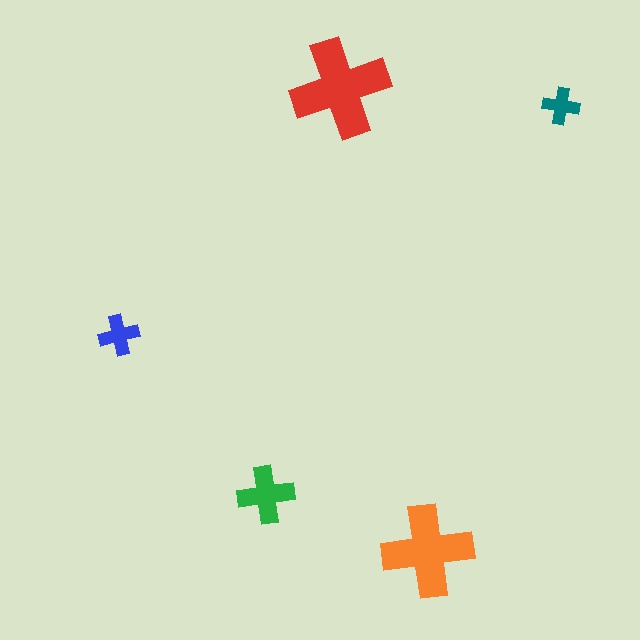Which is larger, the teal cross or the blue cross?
The blue one.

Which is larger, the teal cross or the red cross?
The red one.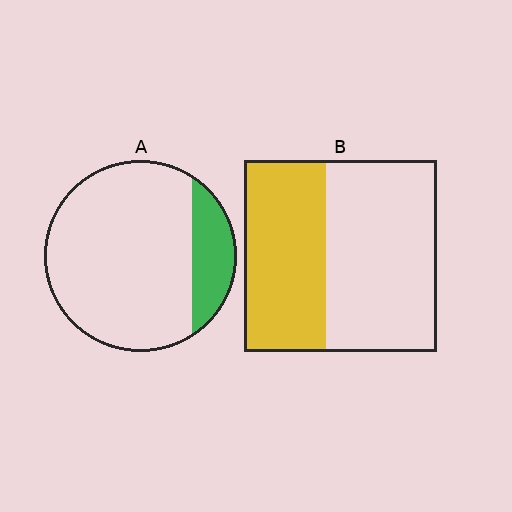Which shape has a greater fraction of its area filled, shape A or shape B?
Shape B.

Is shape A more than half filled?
No.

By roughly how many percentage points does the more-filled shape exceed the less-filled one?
By roughly 25 percentage points (B over A).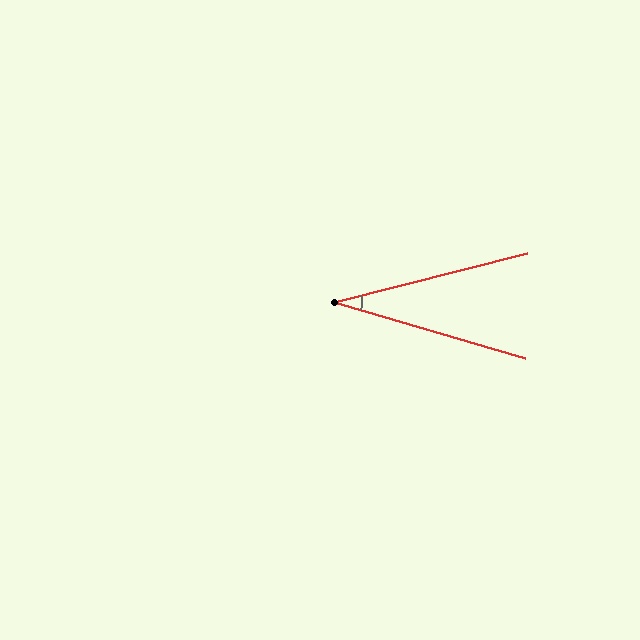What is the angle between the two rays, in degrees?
Approximately 31 degrees.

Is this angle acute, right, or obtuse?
It is acute.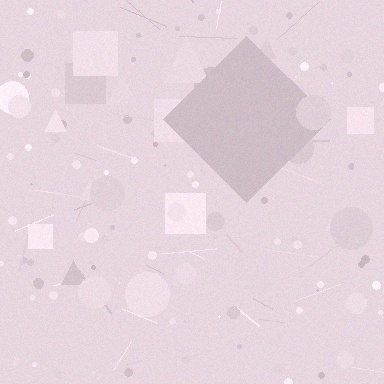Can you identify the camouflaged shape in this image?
The camouflaged shape is a diamond.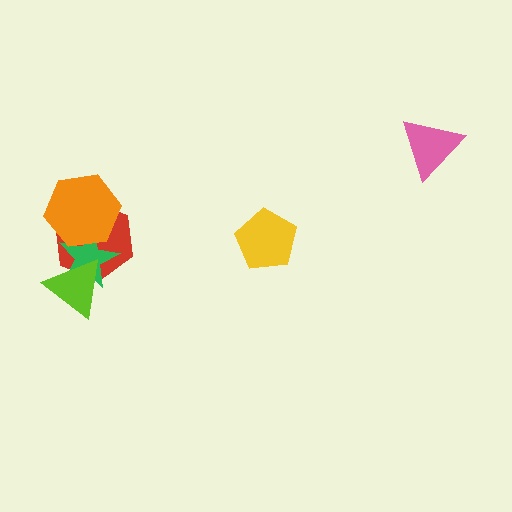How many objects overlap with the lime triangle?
2 objects overlap with the lime triangle.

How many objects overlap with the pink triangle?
0 objects overlap with the pink triangle.